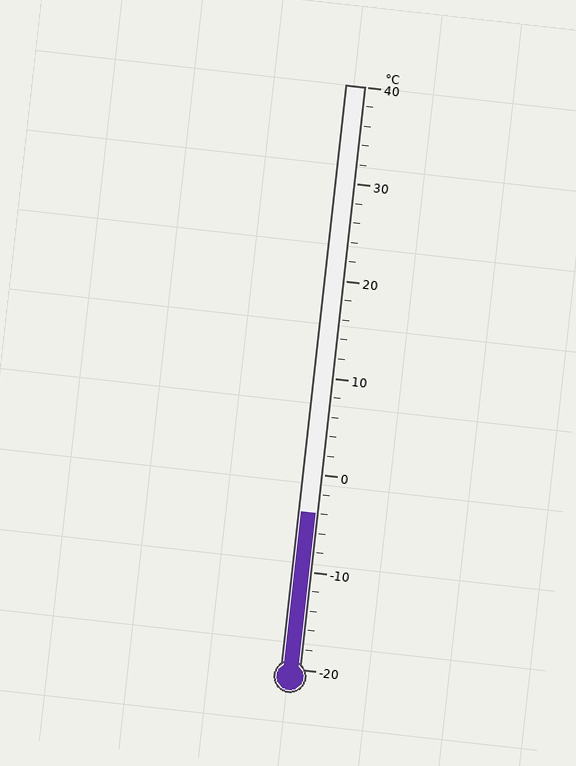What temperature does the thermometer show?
The thermometer shows approximately -4°C.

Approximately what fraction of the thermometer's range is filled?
The thermometer is filled to approximately 25% of its range.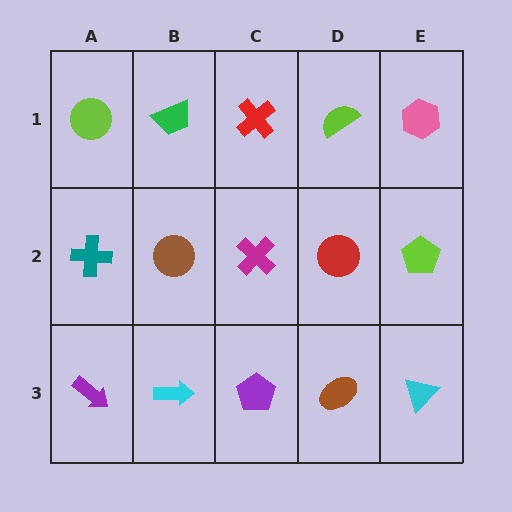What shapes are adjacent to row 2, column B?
A green trapezoid (row 1, column B), a cyan arrow (row 3, column B), a teal cross (row 2, column A), a magenta cross (row 2, column C).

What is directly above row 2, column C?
A red cross.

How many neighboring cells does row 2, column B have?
4.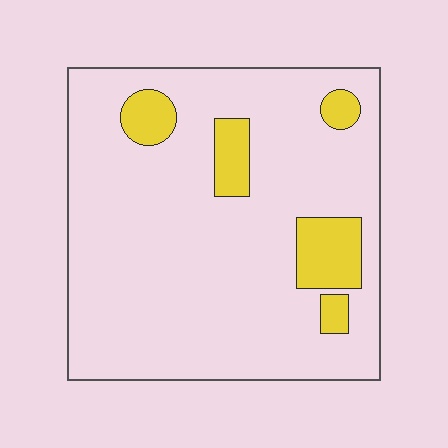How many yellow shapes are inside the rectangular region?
5.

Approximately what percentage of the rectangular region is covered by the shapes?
Approximately 15%.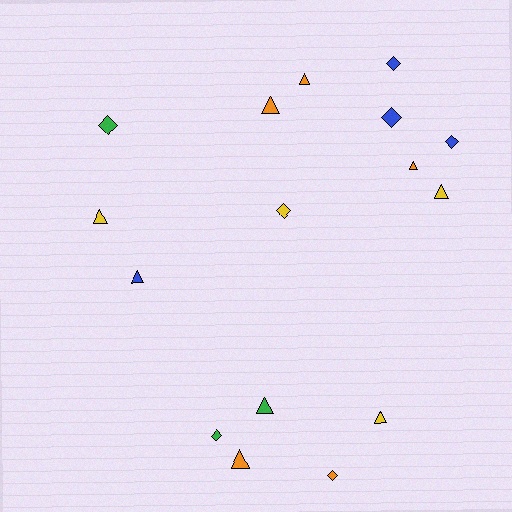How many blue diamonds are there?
There are 3 blue diamonds.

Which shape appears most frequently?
Triangle, with 9 objects.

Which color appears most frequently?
Orange, with 5 objects.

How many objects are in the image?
There are 16 objects.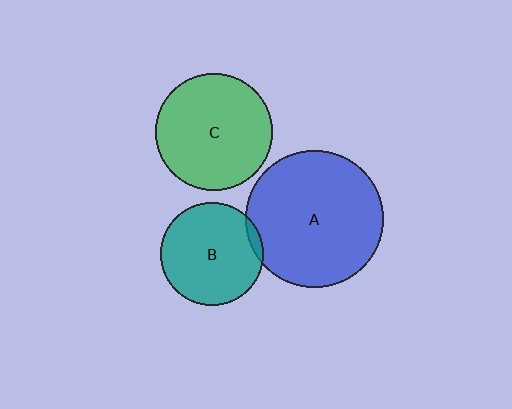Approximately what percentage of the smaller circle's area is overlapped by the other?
Approximately 5%.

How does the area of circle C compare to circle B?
Approximately 1.3 times.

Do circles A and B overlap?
Yes.